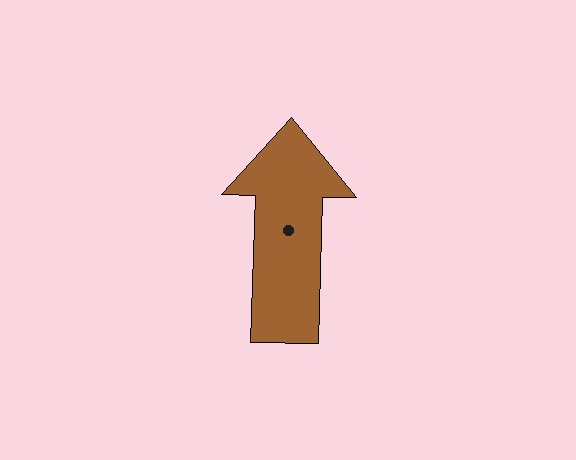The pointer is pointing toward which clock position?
Roughly 12 o'clock.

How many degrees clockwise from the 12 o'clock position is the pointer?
Approximately 2 degrees.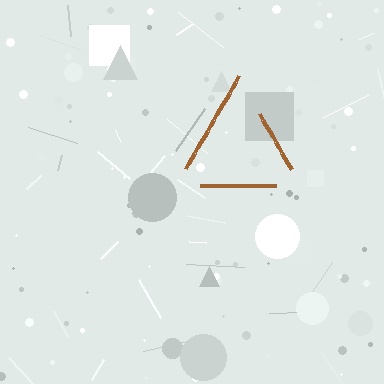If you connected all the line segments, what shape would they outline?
They would outline a triangle.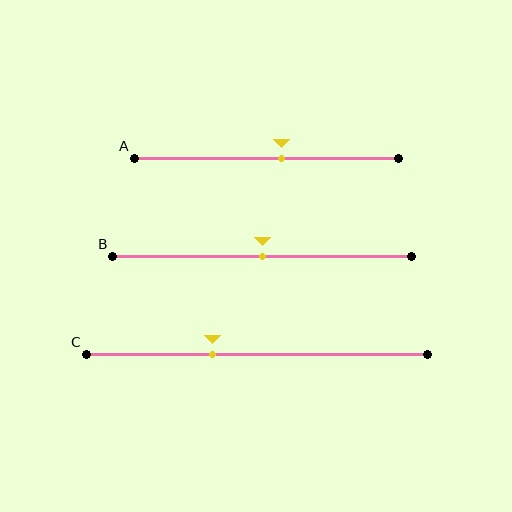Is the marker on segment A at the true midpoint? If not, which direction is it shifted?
No, the marker on segment A is shifted to the right by about 6% of the segment length.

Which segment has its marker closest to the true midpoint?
Segment B has its marker closest to the true midpoint.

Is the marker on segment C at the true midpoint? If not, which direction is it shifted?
No, the marker on segment C is shifted to the left by about 13% of the segment length.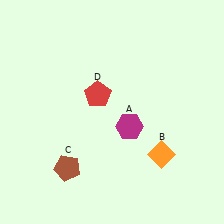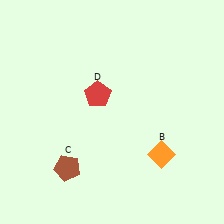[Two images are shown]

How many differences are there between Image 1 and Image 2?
There is 1 difference between the two images.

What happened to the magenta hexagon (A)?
The magenta hexagon (A) was removed in Image 2. It was in the bottom-right area of Image 1.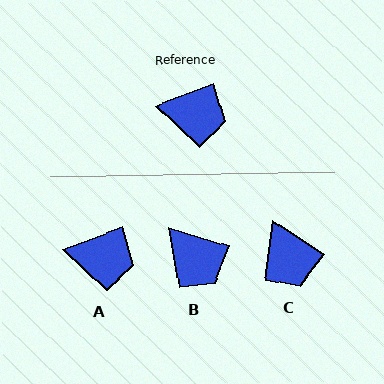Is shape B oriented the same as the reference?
No, it is off by about 37 degrees.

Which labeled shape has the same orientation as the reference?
A.